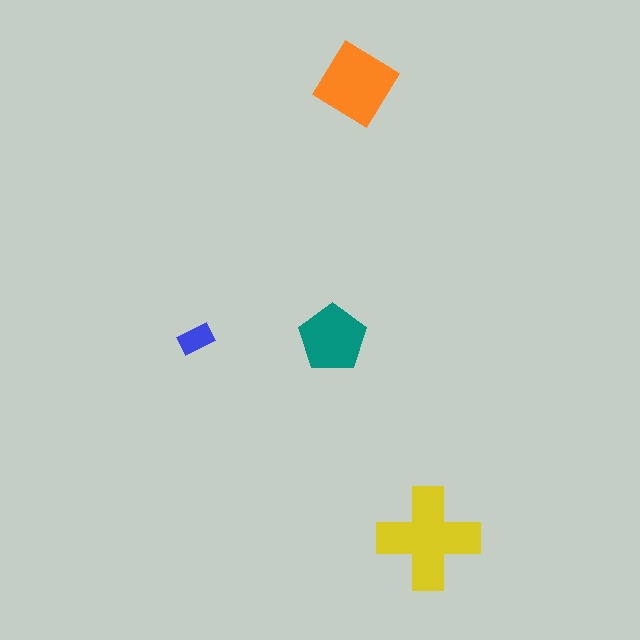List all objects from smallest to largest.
The blue rectangle, the teal pentagon, the orange diamond, the yellow cross.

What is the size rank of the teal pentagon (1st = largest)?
3rd.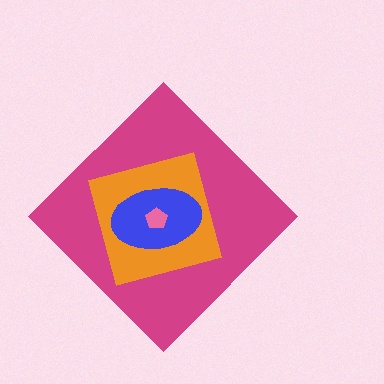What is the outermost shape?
The magenta diamond.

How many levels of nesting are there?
4.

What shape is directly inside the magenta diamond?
The orange square.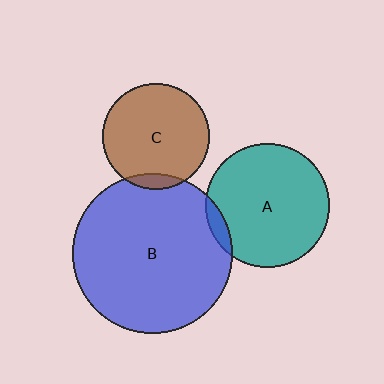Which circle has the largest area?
Circle B (blue).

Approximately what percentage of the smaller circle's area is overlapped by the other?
Approximately 5%.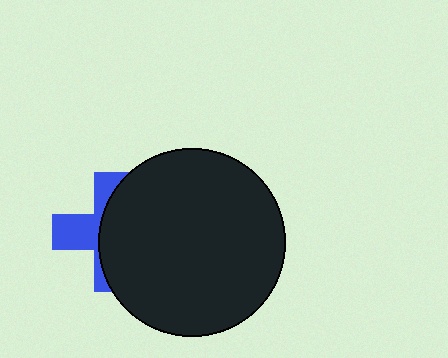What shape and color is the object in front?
The object in front is a black circle.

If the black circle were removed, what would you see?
You would see the complete blue cross.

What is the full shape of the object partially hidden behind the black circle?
The partially hidden object is a blue cross.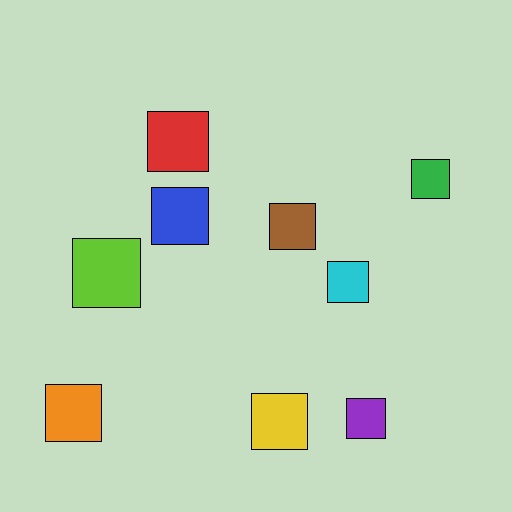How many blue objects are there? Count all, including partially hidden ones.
There is 1 blue object.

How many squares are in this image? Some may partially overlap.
There are 9 squares.